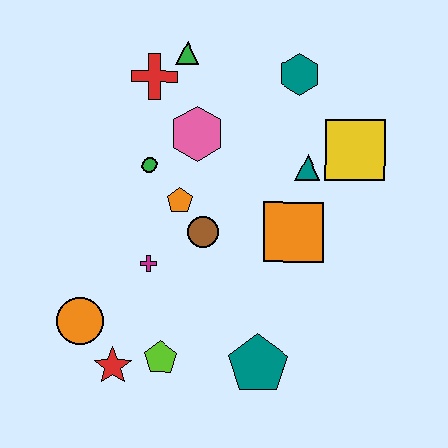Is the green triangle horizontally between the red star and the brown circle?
Yes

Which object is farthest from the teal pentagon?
The green triangle is farthest from the teal pentagon.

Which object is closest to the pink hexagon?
The green circle is closest to the pink hexagon.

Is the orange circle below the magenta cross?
Yes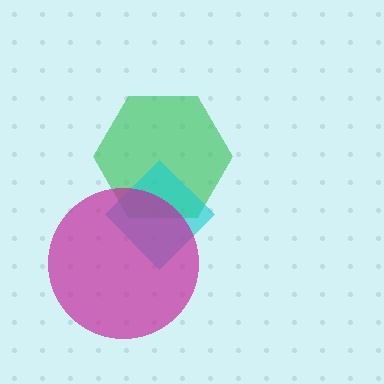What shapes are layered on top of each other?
The layered shapes are: a green hexagon, a cyan diamond, a magenta circle.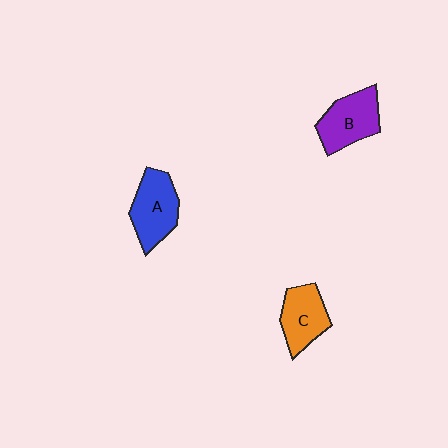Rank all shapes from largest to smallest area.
From largest to smallest: A (blue), B (purple), C (orange).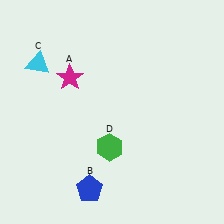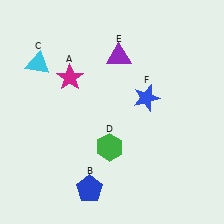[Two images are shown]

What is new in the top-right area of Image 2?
A blue star (F) was added in the top-right area of Image 2.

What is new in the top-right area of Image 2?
A purple triangle (E) was added in the top-right area of Image 2.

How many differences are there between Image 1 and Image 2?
There are 2 differences between the two images.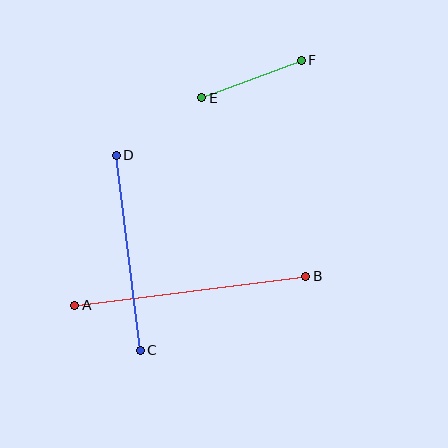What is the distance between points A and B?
The distance is approximately 233 pixels.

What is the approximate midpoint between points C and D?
The midpoint is at approximately (128, 253) pixels.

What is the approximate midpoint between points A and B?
The midpoint is at approximately (190, 291) pixels.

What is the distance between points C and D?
The distance is approximately 197 pixels.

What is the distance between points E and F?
The distance is approximately 106 pixels.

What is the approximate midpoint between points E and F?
The midpoint is at approximately (252, 79) pixels.